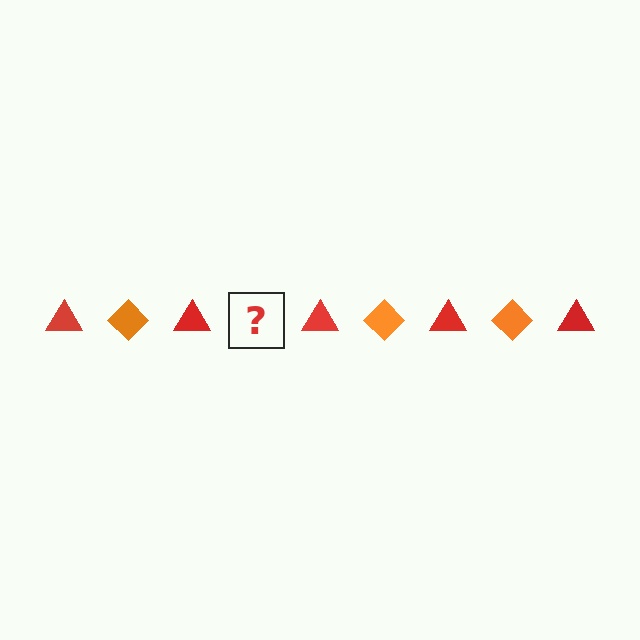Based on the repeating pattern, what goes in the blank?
The blank should be an orange diamond.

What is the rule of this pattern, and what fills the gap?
The rule is that the pattern alternates between red triangle and orange diamond. The gap should be filled with an orange diamond.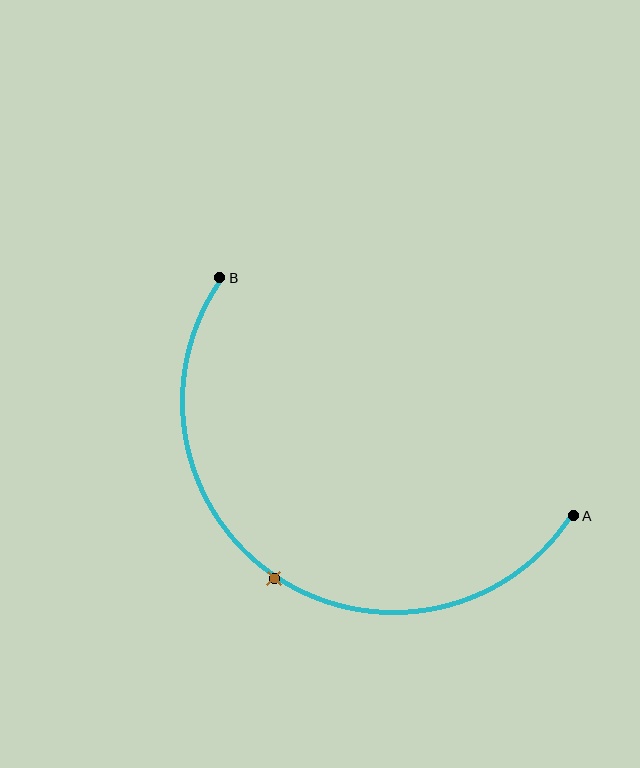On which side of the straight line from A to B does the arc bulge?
The arc bulges below and to the left of the straight line connecting A and B.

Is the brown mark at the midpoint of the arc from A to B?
Yes. The brown mark lies on the arc at equal arc-length from both A and B — it is the arc midpoint.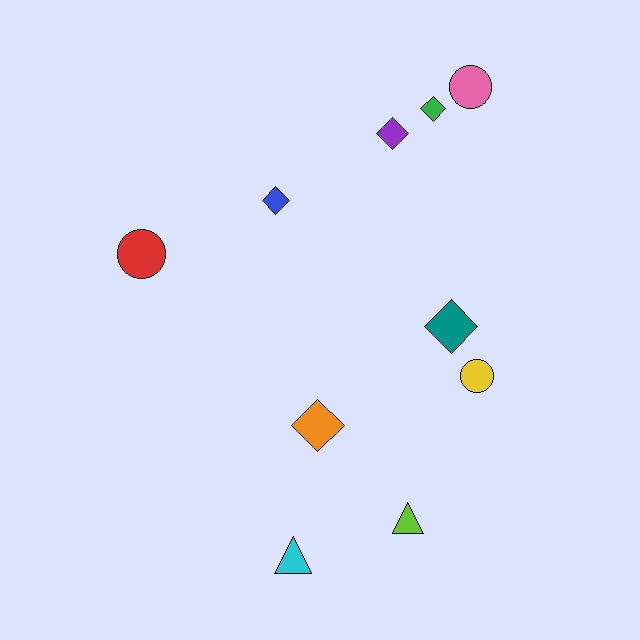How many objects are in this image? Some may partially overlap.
There are 10 objects.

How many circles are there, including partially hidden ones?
There are 3 circles.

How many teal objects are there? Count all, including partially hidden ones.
There is 1 teal object.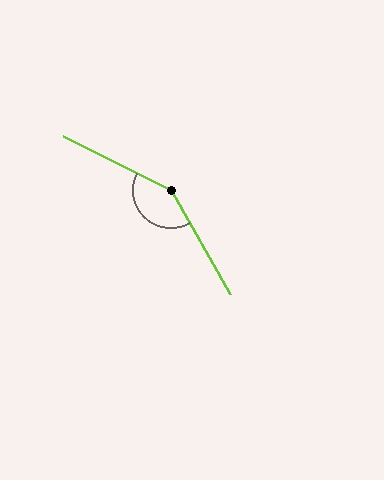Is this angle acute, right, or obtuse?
It is obtuse.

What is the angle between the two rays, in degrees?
Approximately 146 degrees.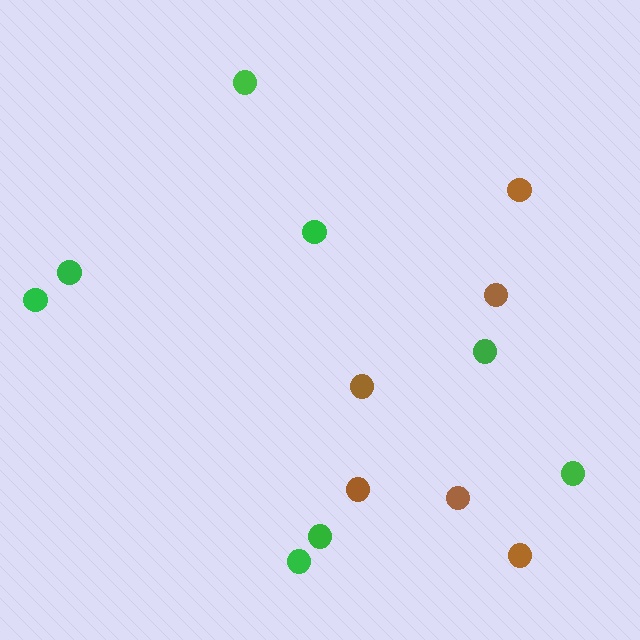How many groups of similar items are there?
There are 2 groups: one group of brown circles (6) and one group of green circles (8).